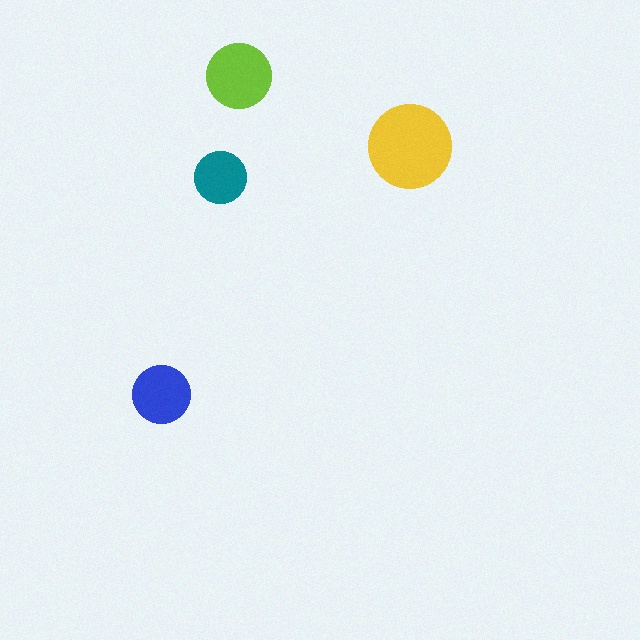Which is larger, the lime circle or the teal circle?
The lime one.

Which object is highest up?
The lime circle is topmost.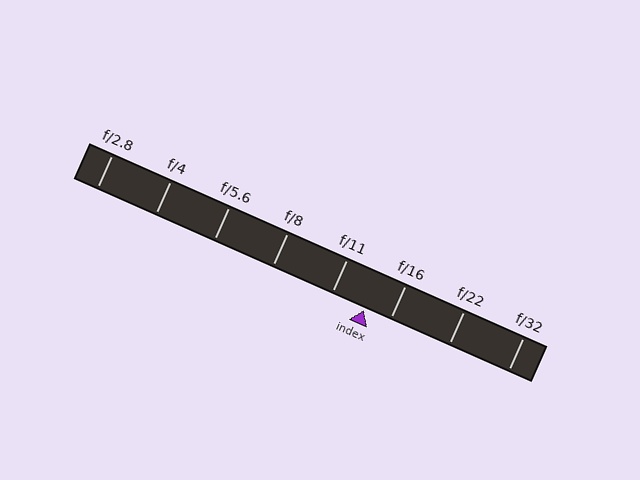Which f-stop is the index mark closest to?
The index mark is closest to f/16.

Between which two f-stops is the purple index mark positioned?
The index mark is between f/11 and f/16.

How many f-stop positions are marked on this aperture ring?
There are 8 f-stop positions marked.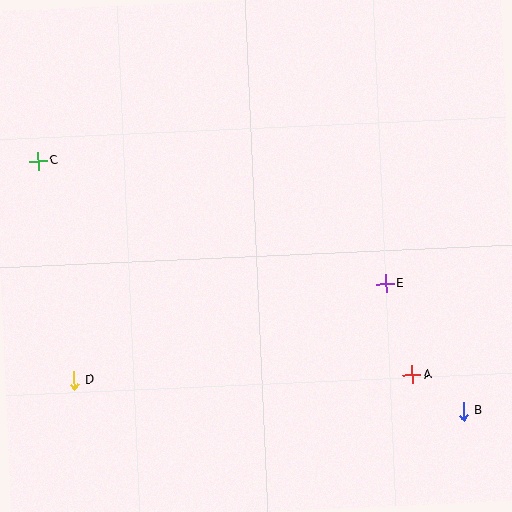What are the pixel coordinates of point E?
Point E is at (386, 284).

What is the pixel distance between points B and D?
The distance between B and D is 391 pixels.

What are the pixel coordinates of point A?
Point A is at (412, 375).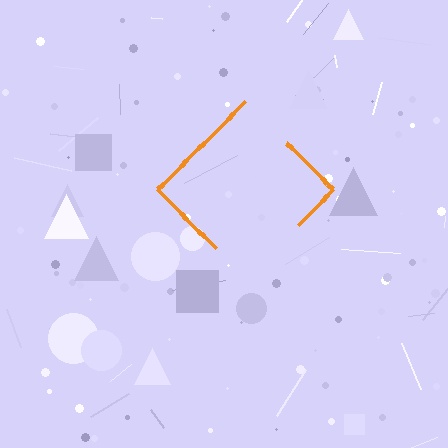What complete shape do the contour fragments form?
The contour fragments form a diamond.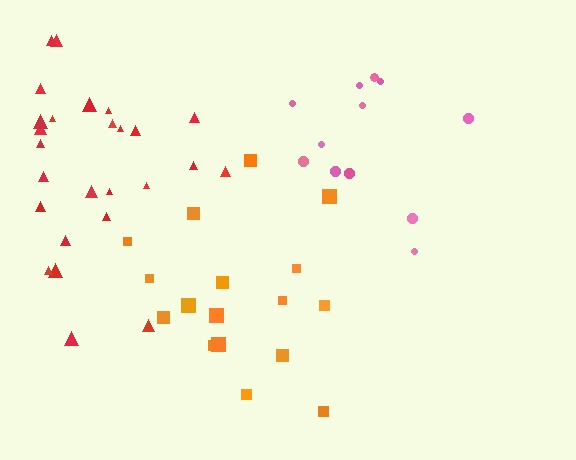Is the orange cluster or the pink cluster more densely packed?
Pink.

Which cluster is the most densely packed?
Red.